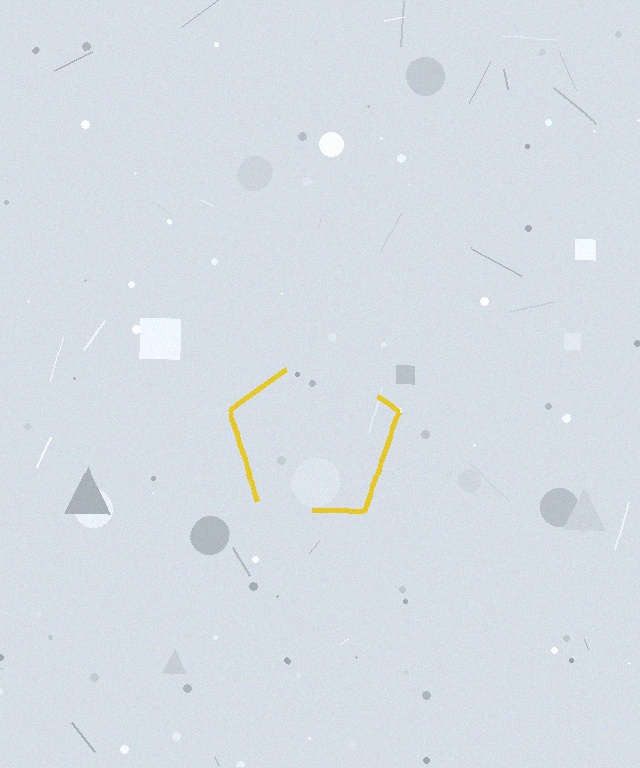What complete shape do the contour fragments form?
The contour fragments form a pentagon.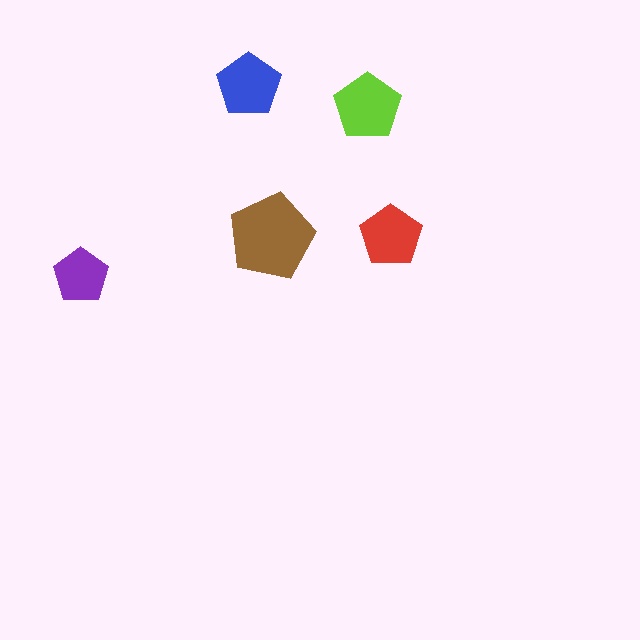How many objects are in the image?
There are 5 objects in the image.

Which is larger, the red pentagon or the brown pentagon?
The brown one.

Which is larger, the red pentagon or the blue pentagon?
The blue one.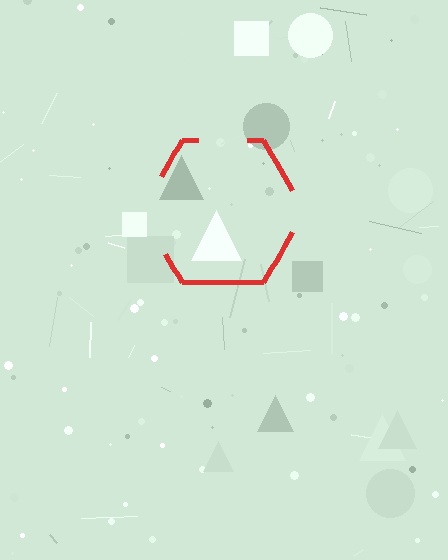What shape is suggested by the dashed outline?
The dashed outline suggests a hexagon.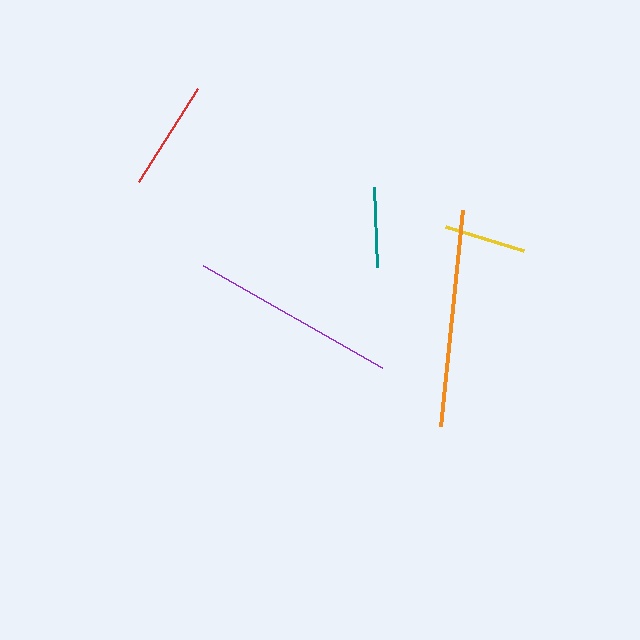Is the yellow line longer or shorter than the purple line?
The purple line is longer than the yellow line.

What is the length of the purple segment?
The purple segment is approximately 206 pixels long.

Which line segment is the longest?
The orange line is the longest at approximately 217 pixels.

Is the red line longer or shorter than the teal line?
The red line is longer than the teal line.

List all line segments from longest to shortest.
From longest to shortest: orange, purple, red, yellow, teal.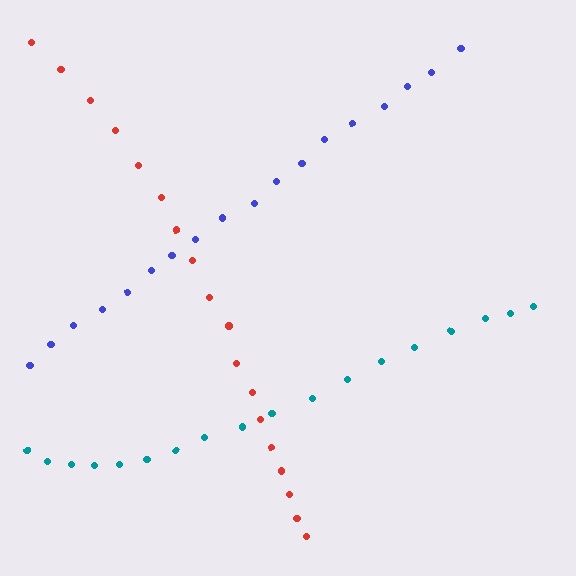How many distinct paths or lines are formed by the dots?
There are 3 distinct paths.